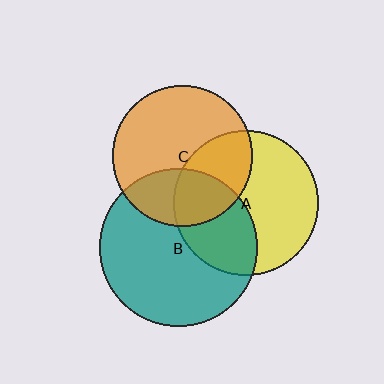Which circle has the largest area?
Circle B (teal).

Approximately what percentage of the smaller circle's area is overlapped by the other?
Approximately 35%.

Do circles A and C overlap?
Yes.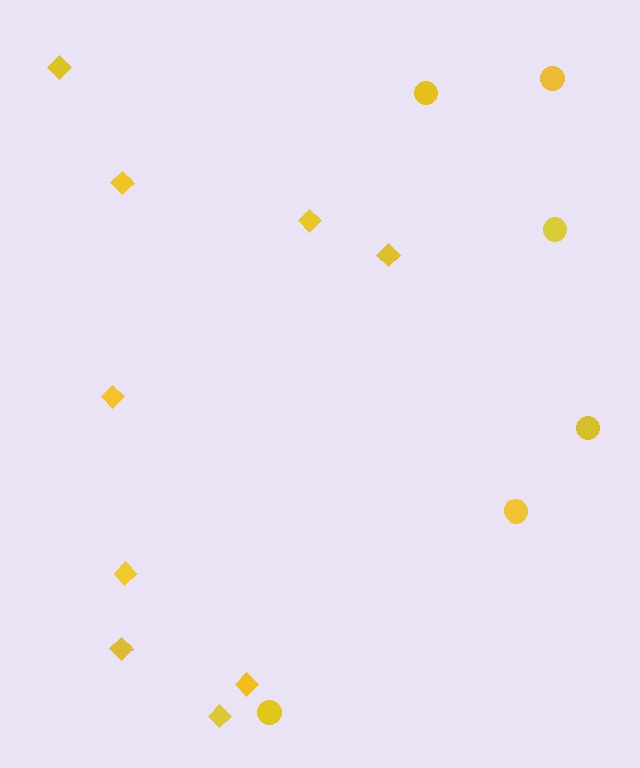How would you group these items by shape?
There are 2 groups: one group of circles (6) and one group of diamonds (9).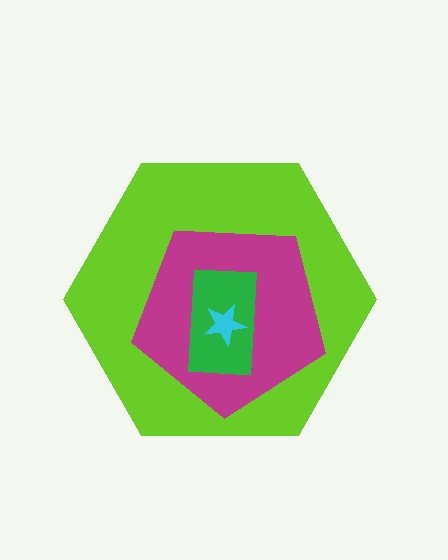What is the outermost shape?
The lime hexagon.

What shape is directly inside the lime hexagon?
The magenta pentagon.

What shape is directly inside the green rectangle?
The cyan star.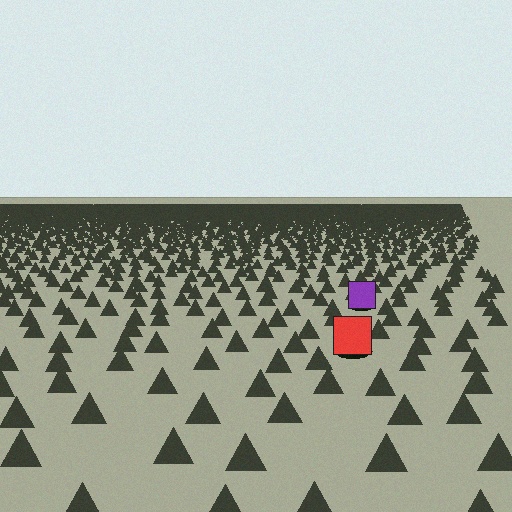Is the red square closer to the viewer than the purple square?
Yes. The red square is closer — you can tell from the texture gradient: the ground texture is coarser near it.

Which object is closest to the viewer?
The red square is closest. The texture marks near it are larger and more spread out.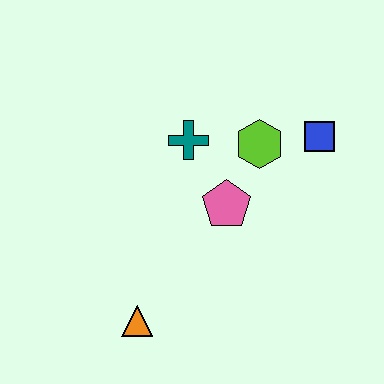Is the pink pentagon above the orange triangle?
Yes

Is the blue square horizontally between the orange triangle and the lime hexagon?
No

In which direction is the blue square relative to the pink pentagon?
The blue square is to the right of the pink pentagon.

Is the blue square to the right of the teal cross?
Yes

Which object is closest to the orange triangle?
The pink pentagon is closest to the orange triangle.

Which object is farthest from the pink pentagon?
The orange triangle is farthest from the pink pentagon.